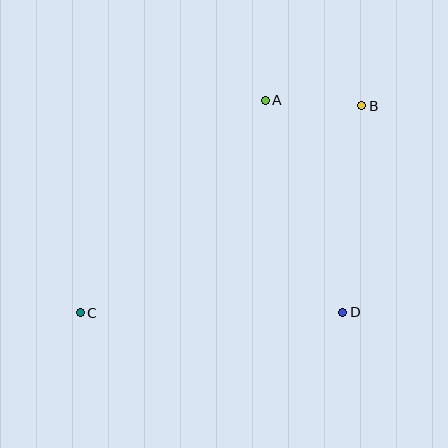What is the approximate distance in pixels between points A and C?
The distance between A and C is approximately 282 pixels.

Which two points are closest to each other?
Points A and B are closest to each other.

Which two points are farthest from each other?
Points B and C are farthest from each other.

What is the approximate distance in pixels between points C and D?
The distance between C and D is approximately 263 pixels.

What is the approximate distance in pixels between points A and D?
The distance between A and D is approximately 226 pixels.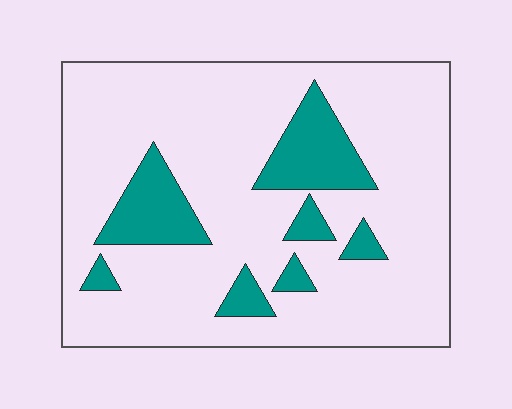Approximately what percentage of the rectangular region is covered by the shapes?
Approximately 15%.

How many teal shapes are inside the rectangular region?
7.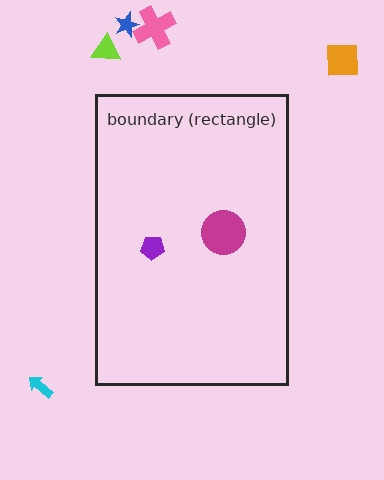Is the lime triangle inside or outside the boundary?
Outside.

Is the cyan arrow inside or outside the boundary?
Outside.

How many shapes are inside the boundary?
2 inside, 5 outside.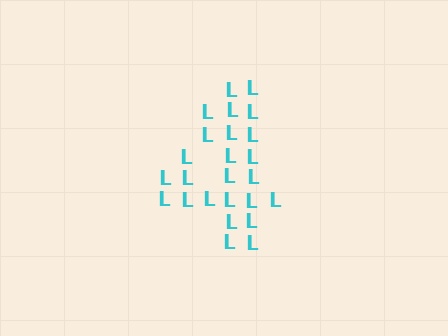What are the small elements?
The small elements are letter L's.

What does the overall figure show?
The overall figure shows the digit 4.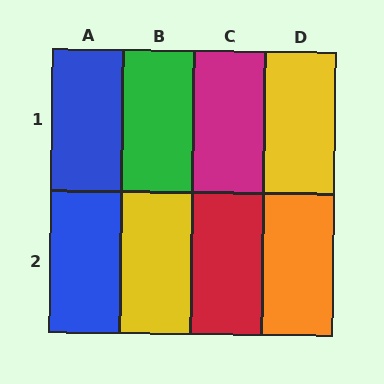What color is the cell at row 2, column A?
Blue.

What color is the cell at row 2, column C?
Red.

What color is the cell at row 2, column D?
Orange.